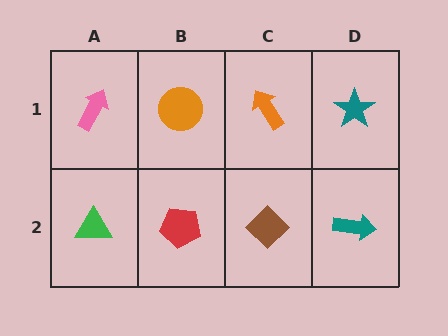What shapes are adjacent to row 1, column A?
A green triangle (row 2, column A), an orange circle (row 1, column B).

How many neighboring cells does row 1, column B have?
3.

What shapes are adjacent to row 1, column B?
A red pentagon (row 2, column B), a pink arrow (row 1, column A), an orange arrow (row 1, column C).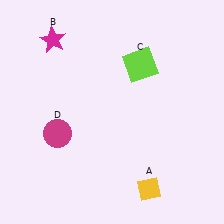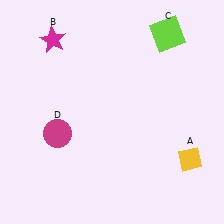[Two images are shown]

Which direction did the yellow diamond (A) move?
The yellow diamond (A) moved right.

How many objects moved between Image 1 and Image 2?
2 objects moved between the two images.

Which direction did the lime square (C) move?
The lime square (C) moved up.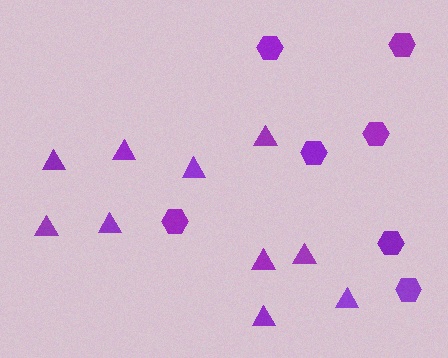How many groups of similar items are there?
There are 2 groups: one group of triangles (10) and one group of hexagons (7).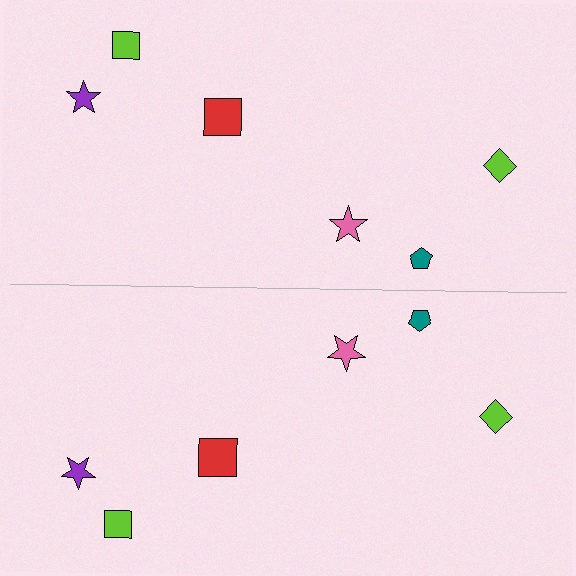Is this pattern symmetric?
Yes, this pattern has bilateral (reflection) symmetry.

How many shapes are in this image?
There are 12 shapes in this image.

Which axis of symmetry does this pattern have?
The pattern has a horizontal axis of symmetry running through the center of the image.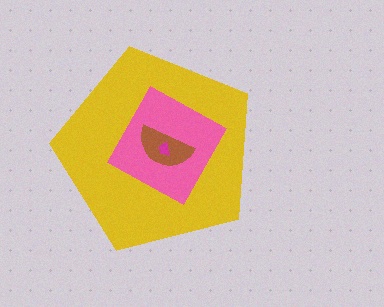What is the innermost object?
The magenta trapezoid.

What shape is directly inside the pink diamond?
The brown semicircle.